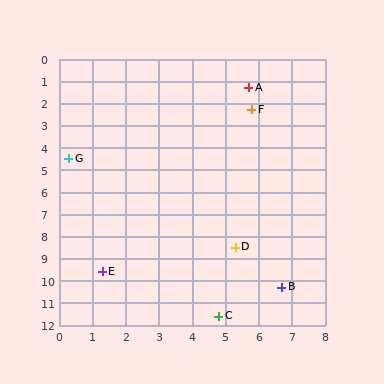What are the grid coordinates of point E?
Point E is at approximately (1.3, 9.6).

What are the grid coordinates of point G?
Point G is at approximately (0.3, 4.5).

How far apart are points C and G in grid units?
Points C and G are about 8.4 grid units apart.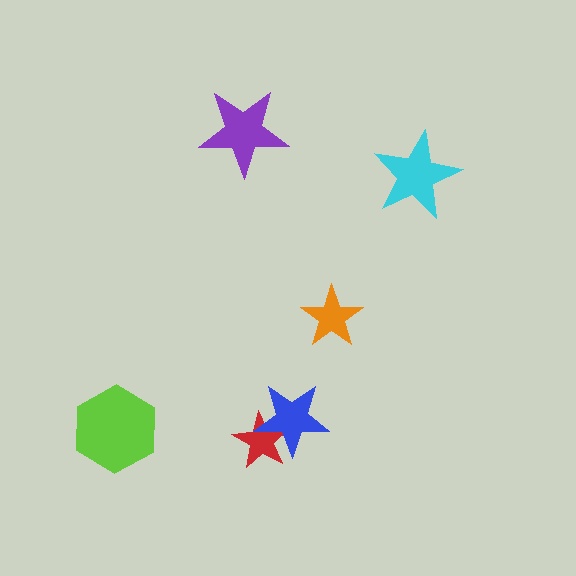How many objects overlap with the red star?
1 object overlaps with the red star.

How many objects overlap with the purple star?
0 objects overlap with the purple star.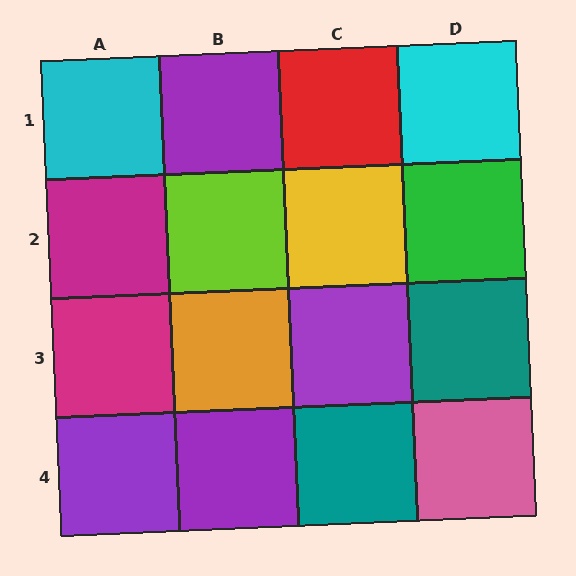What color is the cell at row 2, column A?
Magenta.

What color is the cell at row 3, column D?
Teal.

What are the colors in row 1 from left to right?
Cyan, purple, red, cyan.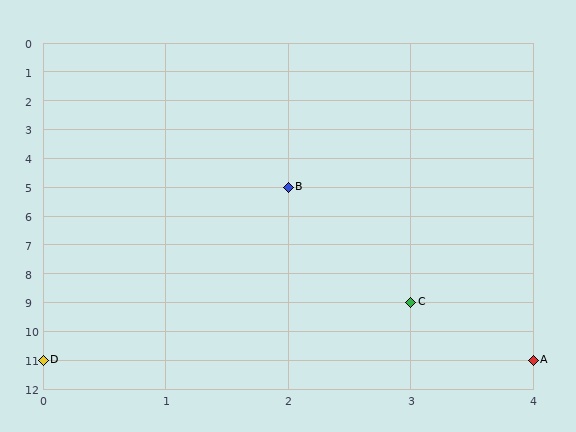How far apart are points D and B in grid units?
Points D and B are 2 columns and 6 rows apart (about 6.3 grid units diagonally).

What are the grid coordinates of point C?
Point C is at grid coordinates (3, 9).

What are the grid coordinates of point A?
Point A is at grid coordinates (4, 11).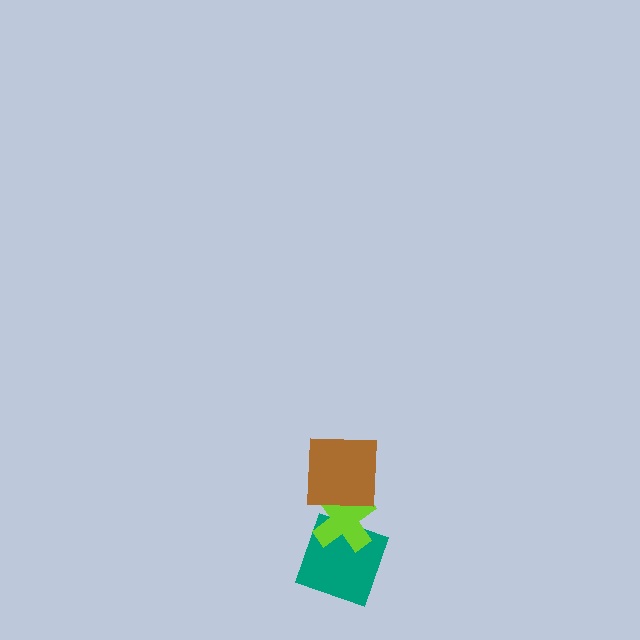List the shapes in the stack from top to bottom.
From top to bottom: the brown square, the lime cross, the teal square.